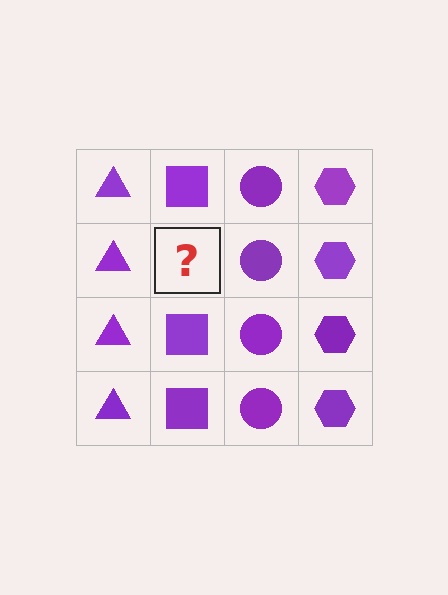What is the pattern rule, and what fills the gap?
The rule is that each column has a consistent shape. The gap should be filled with a purple square.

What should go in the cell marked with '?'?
The missing cell should contain a purple square.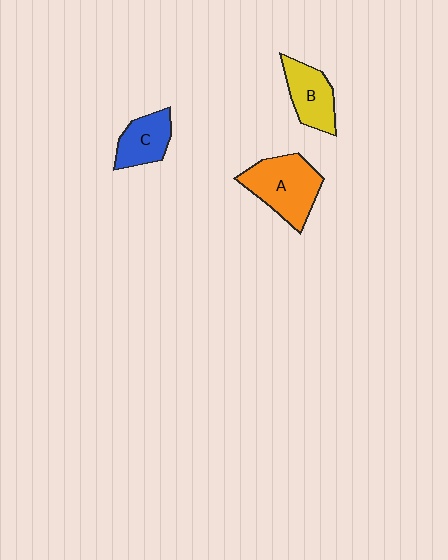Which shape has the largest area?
Shape A (orange).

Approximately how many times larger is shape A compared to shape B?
Approximately 1.4 times.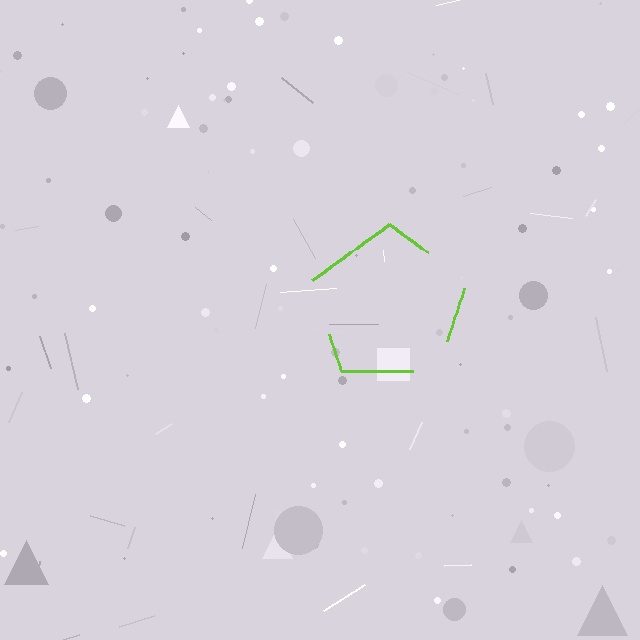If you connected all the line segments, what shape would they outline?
They would outline a pentagon.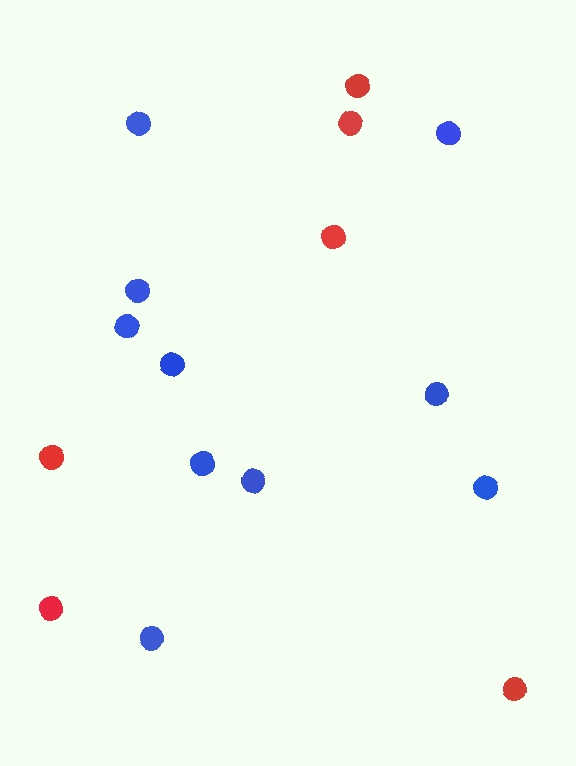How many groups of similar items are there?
There are 2 groups: one group of blue circles (10) and one group of red circles (6).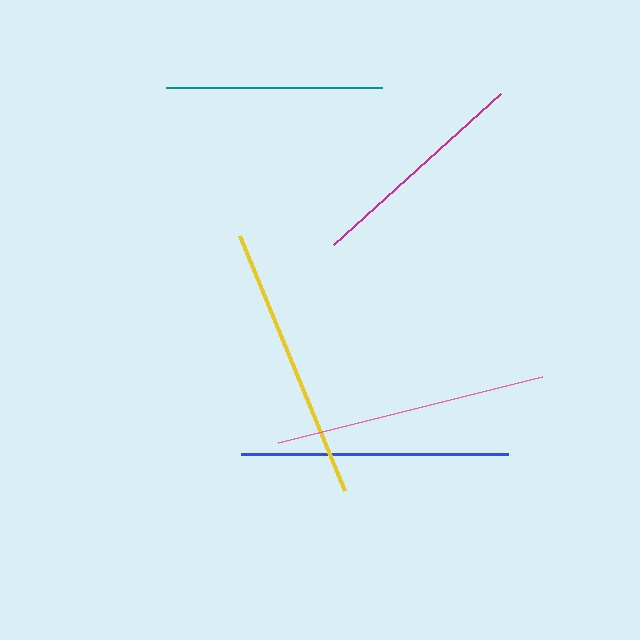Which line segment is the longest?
The yellow line is the longest at approximately 277 pixels.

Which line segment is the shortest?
The teal line is the shortest at approximately 216 pixels.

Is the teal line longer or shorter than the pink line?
The pink line is longer than the teal line.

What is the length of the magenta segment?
The magenta segment is approximately 225 pixels long.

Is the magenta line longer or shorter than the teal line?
The magenta line is longer than the teal line.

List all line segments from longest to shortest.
From longest to shortest: yellow, pink, blue, magenta, teal.